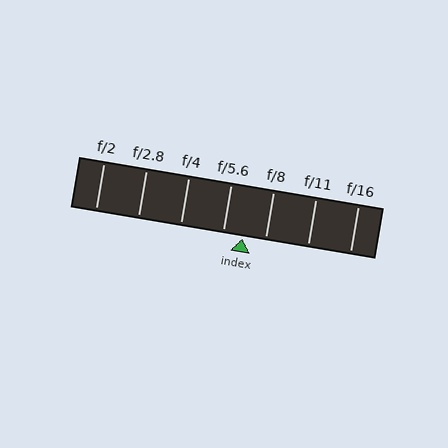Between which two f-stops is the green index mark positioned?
The index mark is between f/5.6 and f/8.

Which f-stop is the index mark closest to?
The index mark is closest to f/5.6.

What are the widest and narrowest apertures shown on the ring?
The widest aperture shown is f/2 and the narrowest is f/16.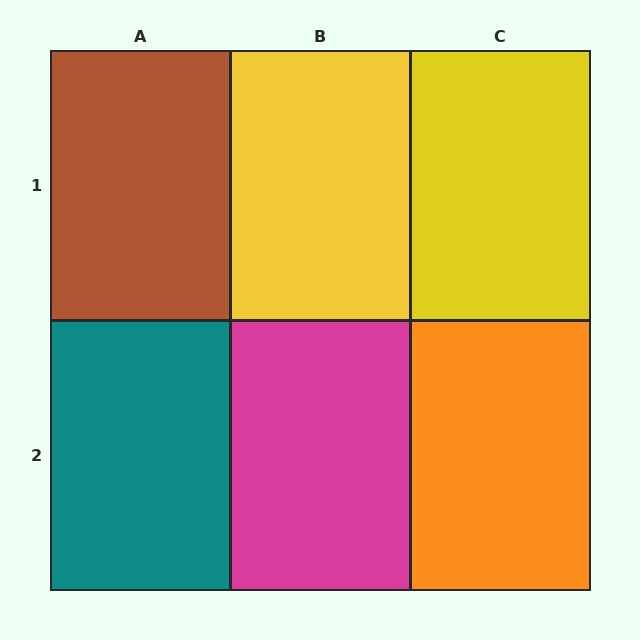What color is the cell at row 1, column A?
Brown.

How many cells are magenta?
1 cell is magenta.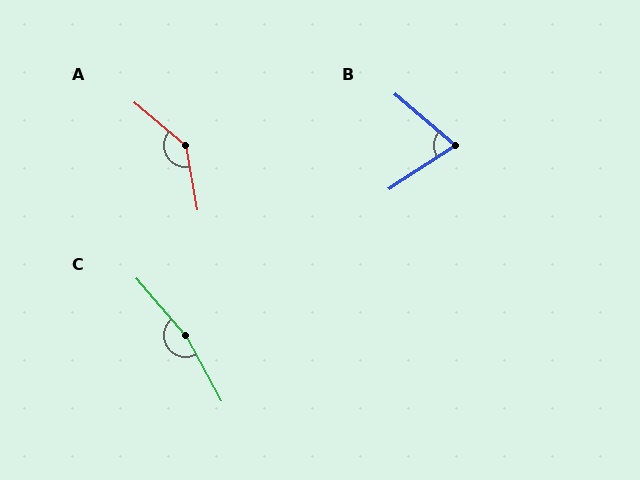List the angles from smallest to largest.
B (74°), A (140°), C (168°).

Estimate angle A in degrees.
Approximately 140 degrees.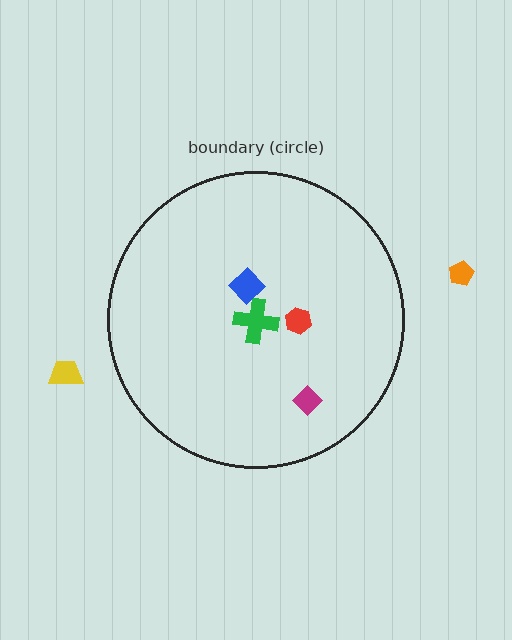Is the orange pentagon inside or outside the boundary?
Outside.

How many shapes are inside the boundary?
4 inside, 2 outside.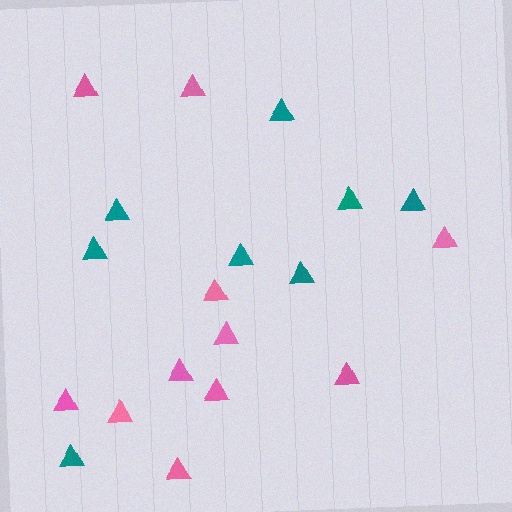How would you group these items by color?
There are 2 groups: one group of pink triangles (11) and one group of teal triangles (8).